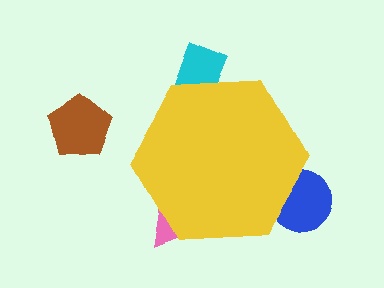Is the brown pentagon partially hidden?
No, the brown pentagon is fully visible.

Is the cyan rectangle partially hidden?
Yes, the cyan rectangle is partially hidden behind the yellow hexagon.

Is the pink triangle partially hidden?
Yes, the pink triangle is partially hidden behind the yellow hexagon.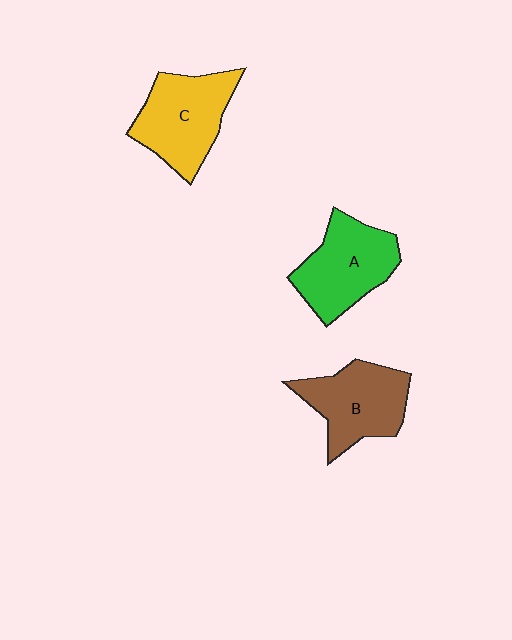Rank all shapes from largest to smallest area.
From largest to smallest: C (yellow), A (green), B (brown).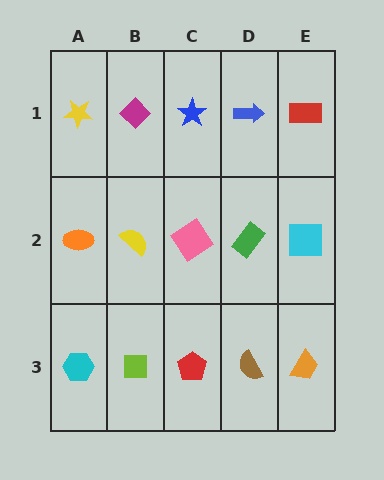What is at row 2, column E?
A cyan square.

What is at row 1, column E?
A red rectangle.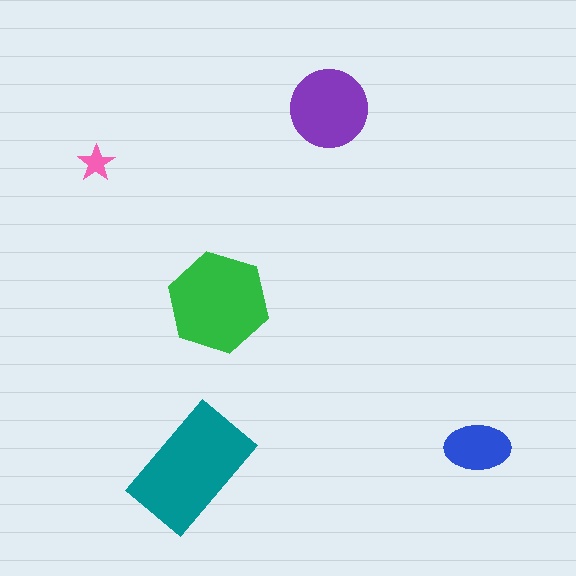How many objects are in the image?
There are 5 objects in the image.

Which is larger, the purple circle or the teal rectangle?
The teal rectangle.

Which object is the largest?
The teal rectangle.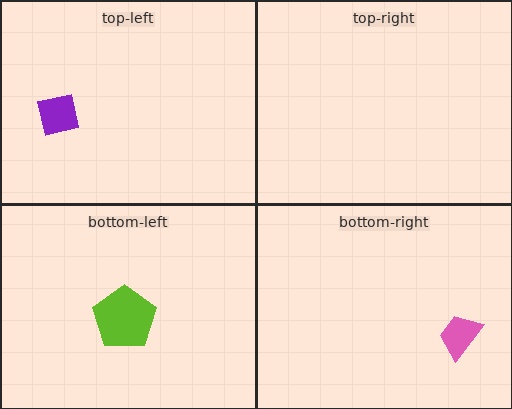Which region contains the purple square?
The top-left region.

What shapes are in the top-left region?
The purple square.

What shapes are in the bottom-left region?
The lime pentagon.